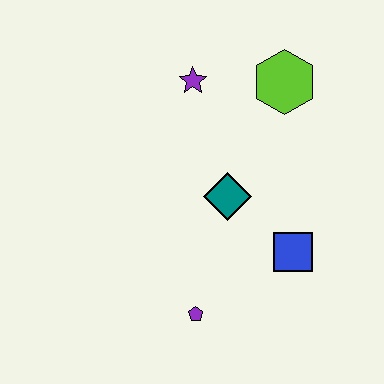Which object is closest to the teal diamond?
The blue square is closest to the teal diamond.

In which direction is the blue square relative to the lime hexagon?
The blue square is below the lime hexagon.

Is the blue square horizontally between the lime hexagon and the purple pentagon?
No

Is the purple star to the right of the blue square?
No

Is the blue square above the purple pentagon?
Yes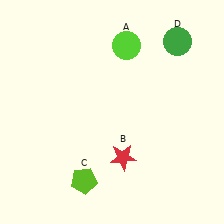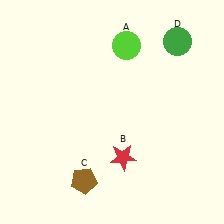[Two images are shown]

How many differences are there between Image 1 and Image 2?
There is 1 difference between the two images.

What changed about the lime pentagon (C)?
In Image 1, C is lime. In Image 2, it changed to brown.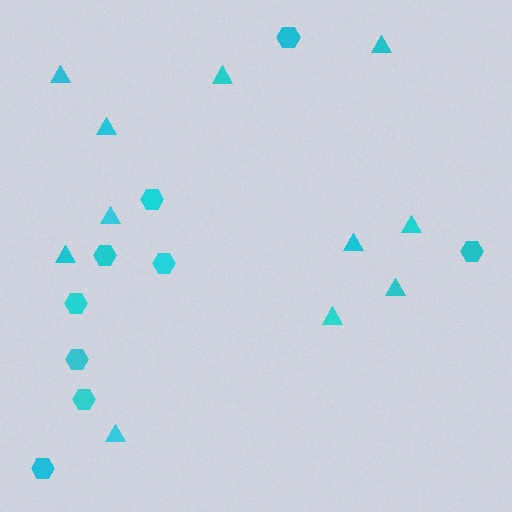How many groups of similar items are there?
There are 2 groups: one group of triangles (11) and one group of hexagons (9).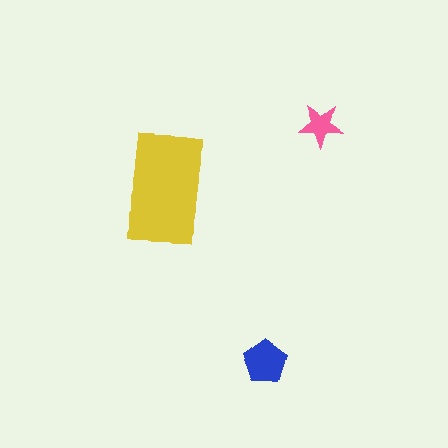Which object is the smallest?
The pink star.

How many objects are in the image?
There are 3 objects in the image.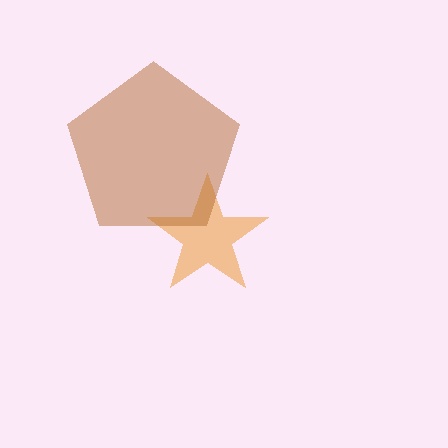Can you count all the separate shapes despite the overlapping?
Yes, there are 2 separate shapes.